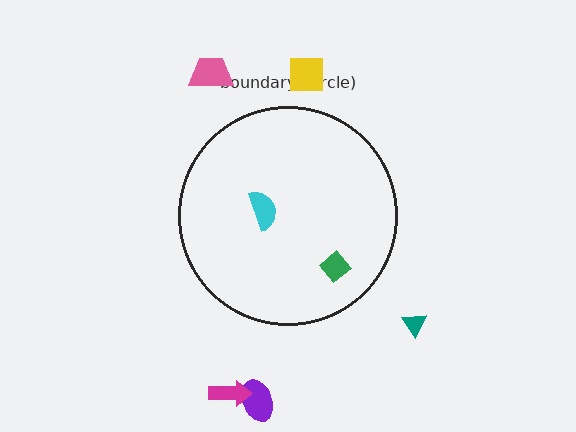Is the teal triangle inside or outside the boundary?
Outside.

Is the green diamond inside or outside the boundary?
Inside.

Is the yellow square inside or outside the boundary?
Outside.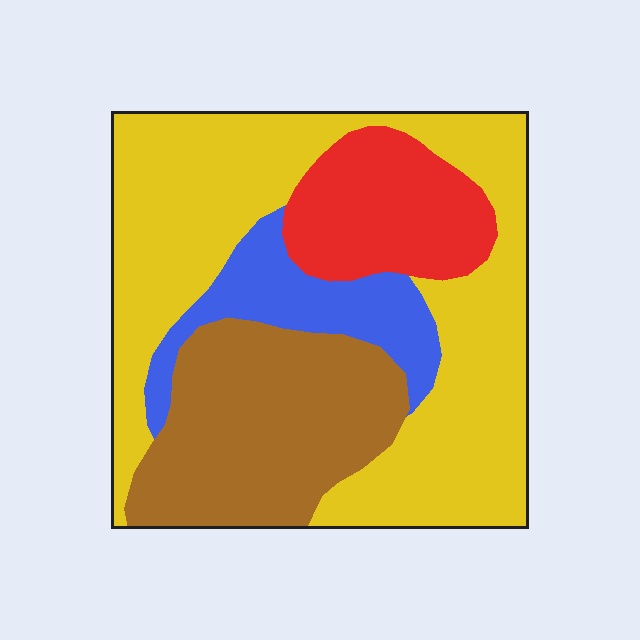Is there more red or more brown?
Brown.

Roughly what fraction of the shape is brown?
Brown covers roughly 25% of the shape.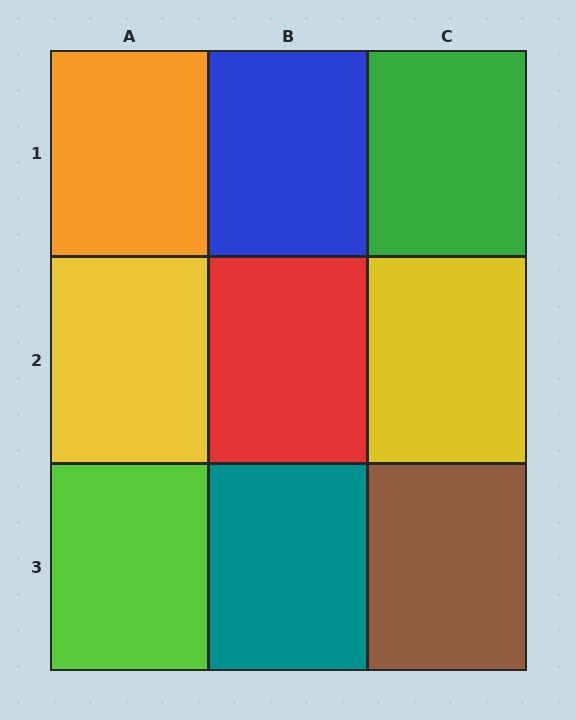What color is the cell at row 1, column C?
Green.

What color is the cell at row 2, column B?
Red.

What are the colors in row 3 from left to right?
Lime, teal, brown.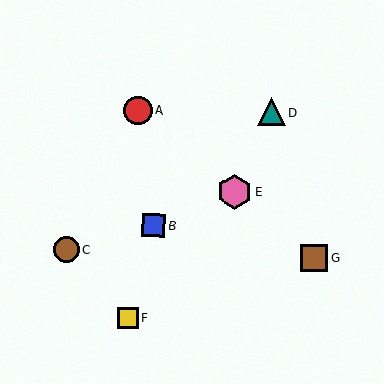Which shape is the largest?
The pink hexagon (labeled E) is the largest.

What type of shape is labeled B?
Shape B is a blue square.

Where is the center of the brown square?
The center of the brown square is at (314, 258).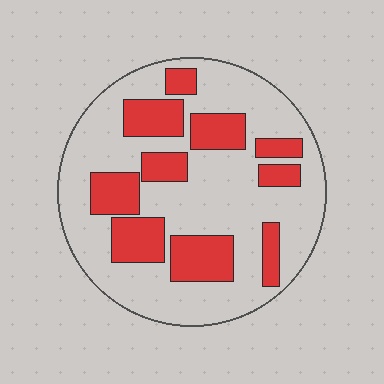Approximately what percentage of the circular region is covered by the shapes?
Approximately 30%.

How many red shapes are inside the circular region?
10.